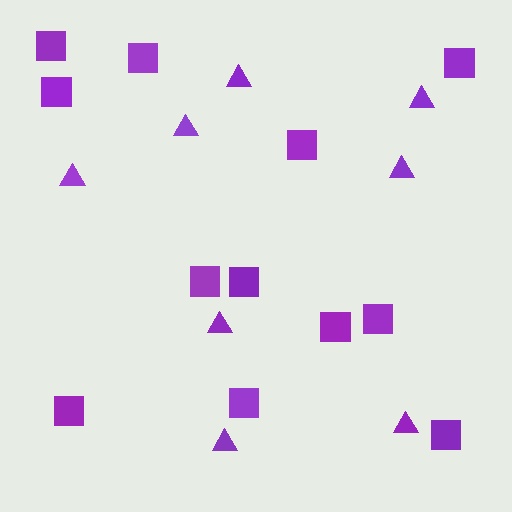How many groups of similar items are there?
There are 2 groups: one group of triangles (8) and one group of squares (12).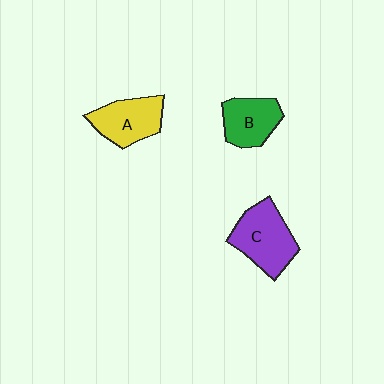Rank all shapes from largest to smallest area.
From largest to smallest: C (purple), A (yellow), B (green).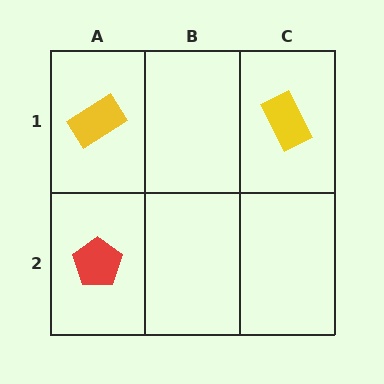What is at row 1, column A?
A yellow rectangle.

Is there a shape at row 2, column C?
No, that cell is empty.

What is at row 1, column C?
A yellow rectangle.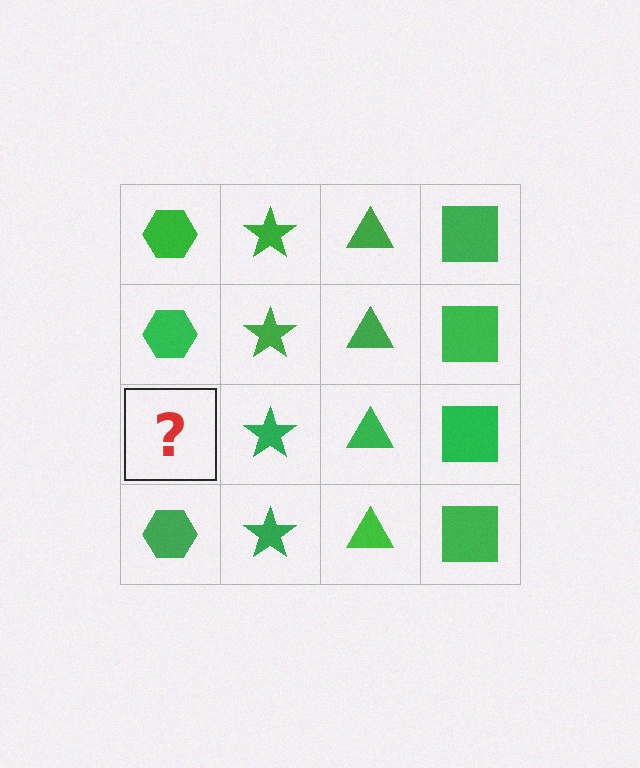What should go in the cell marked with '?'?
The missing cell should contain a green hexagon.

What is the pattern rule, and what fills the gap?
The rule is that each column has a consistent shape. The gap should be filled with a green hexagon.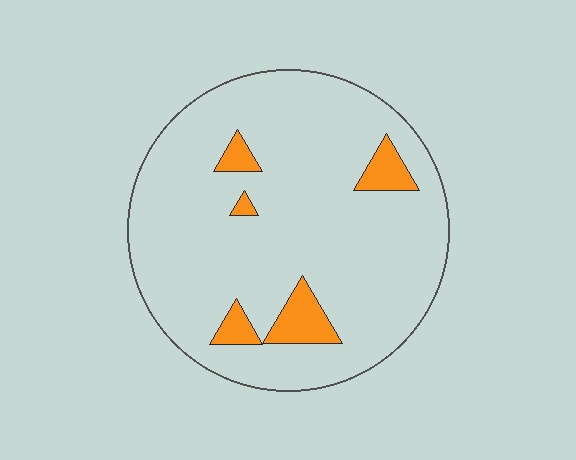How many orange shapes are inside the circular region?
5.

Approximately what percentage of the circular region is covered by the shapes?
Approximately 10%.